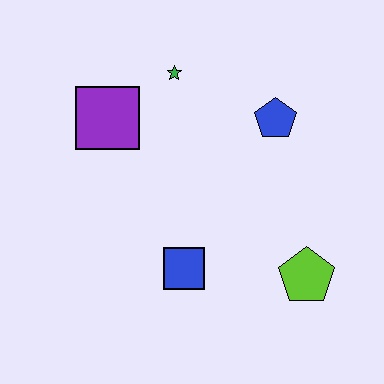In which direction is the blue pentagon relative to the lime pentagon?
The blue pentagon is above the lime pentagon.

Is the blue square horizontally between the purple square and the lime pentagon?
Yes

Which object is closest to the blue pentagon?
The green star is closest to the blue pentagon.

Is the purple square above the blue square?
Yes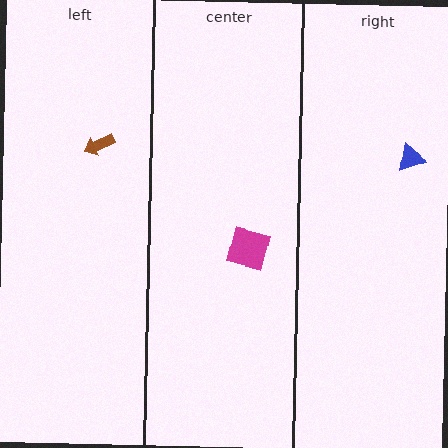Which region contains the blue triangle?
The right region.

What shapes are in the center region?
The magenta square.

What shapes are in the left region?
The brown arrow.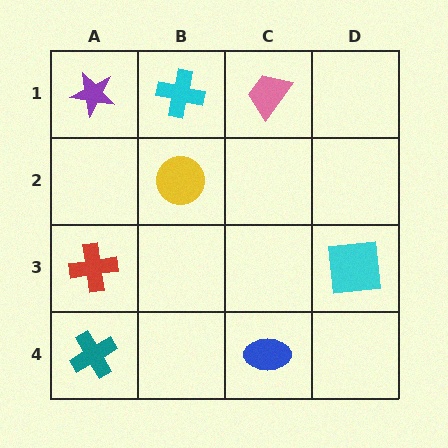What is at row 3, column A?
A red cross.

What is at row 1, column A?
A purple star.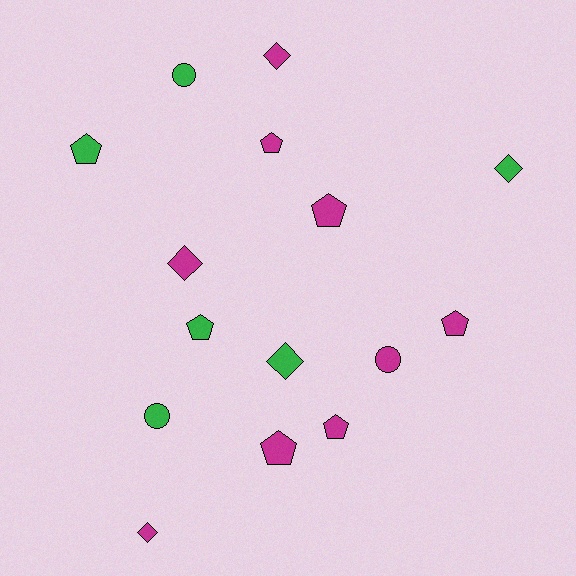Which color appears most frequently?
Magenta, with 9 objects.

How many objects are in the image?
There are 15 objects.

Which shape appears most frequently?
Pentagon, with 7 objects.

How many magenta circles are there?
There is 1 magenta circle.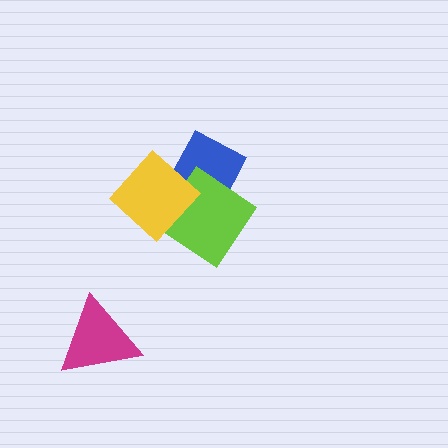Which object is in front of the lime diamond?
The yellow diamond is in front of the lime diamond.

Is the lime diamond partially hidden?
Yes, it is partially covered by another shape.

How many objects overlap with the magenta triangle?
0 objects overlap with the magenta triangle.